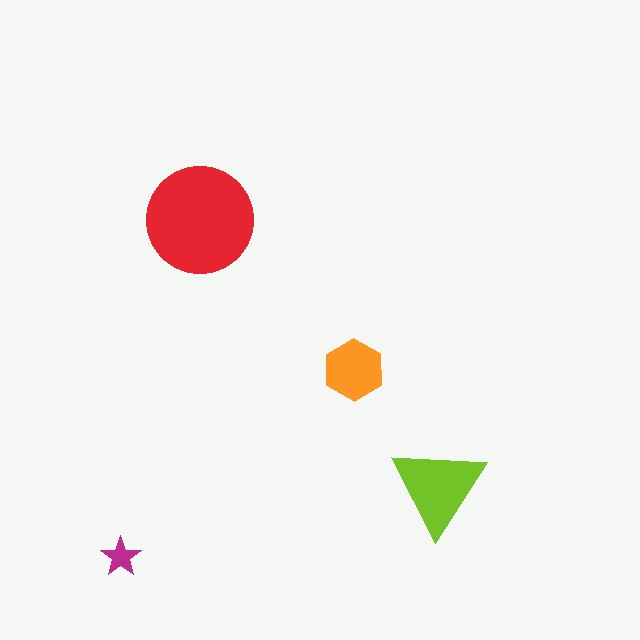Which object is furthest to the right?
The lime triangle is rightmost.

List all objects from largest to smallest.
The red circle, the lime triangle, the orange hexagon, the magenta star.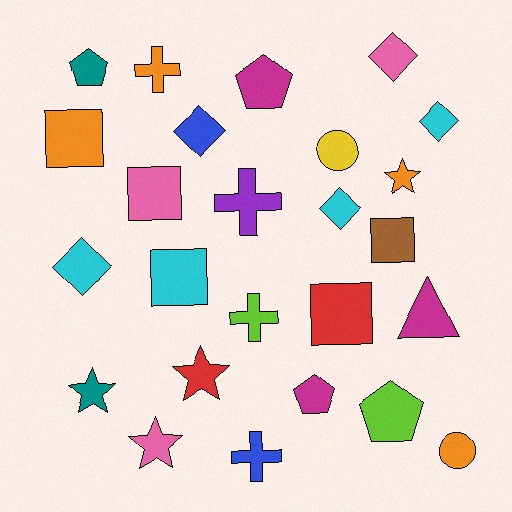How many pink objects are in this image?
There are 3 pink objects.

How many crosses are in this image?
There are 4 crosses.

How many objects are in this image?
There are 25 objects.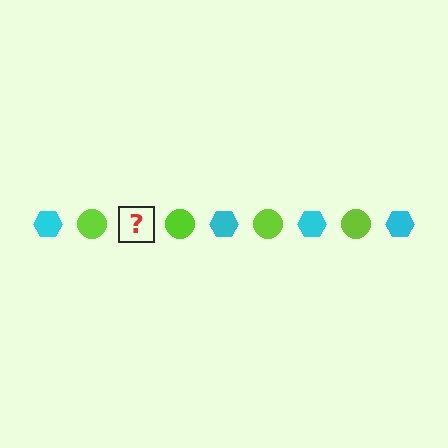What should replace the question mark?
The question mark should be replaced with a cyan hexagon.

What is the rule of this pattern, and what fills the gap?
The rule is that the pattern alternates between cyan hexagon and lime circle. The gap should be filled with a cyan hexagon.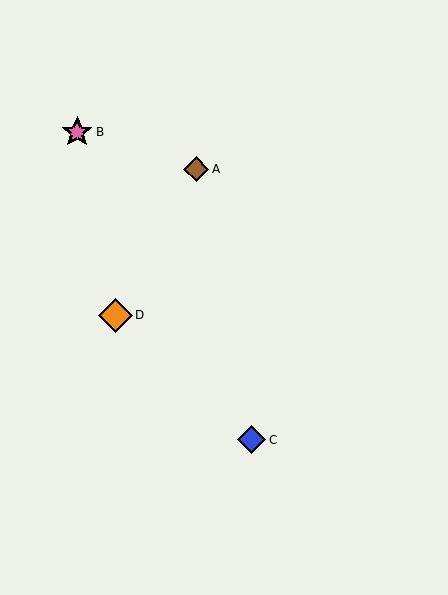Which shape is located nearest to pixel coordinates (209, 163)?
The brown diamond (labeled A) at (196, 169) is nearest to that location.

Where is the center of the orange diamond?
The center of the orange diamond is at (115, 315).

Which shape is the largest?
The orange diamond (labeled D) is the largest.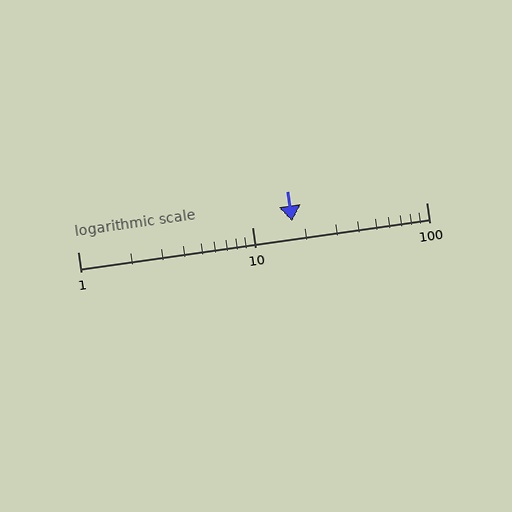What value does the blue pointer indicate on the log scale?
The pointer indicates approximately 17.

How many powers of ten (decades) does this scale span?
The scale spans 2 decades, from 1 to 100.